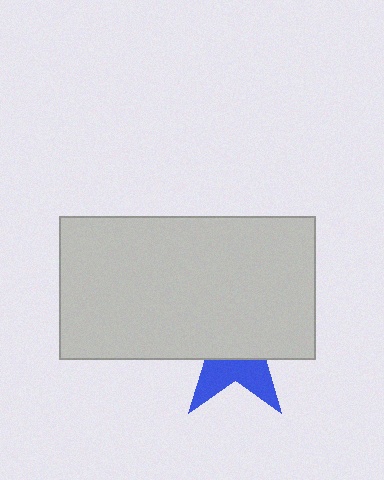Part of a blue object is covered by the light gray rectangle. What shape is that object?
It is a star.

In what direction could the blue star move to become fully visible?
The blue star could move down. That would shift it out from behind the light gray rectangle entirely.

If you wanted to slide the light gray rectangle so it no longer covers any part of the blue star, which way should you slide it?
Slide it up — that is the most direct way to separate the two shapes.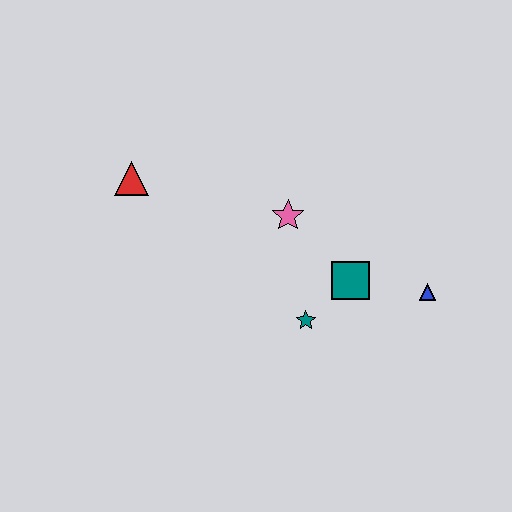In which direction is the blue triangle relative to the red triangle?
The blue triangle is to the right of the red triangle.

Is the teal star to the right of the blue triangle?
No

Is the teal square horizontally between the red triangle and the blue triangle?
Yes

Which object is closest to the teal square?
The teal star is closest to the teal square.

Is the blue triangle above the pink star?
No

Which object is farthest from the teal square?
The red triangle is farthest from the teal square.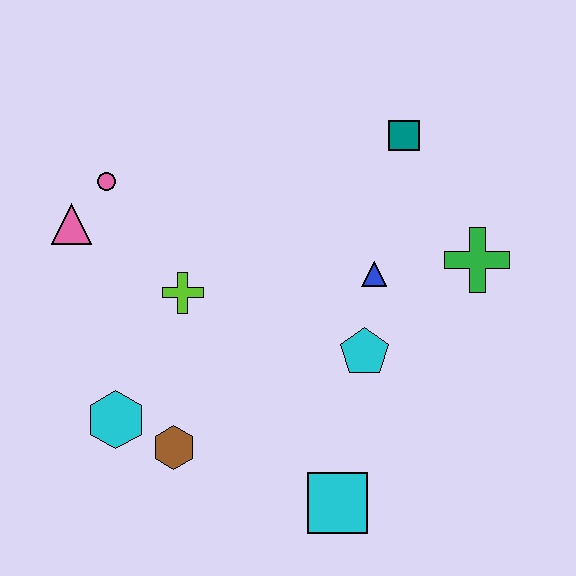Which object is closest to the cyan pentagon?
The blue triangle is closest to the cyan pentagon.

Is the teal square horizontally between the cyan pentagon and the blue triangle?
No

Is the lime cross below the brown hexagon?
No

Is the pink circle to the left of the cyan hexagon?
Yes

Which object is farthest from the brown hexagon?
The teal square is farthest from the brown hexagon.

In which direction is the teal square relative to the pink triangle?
The teal square is to the right of the pink triangle.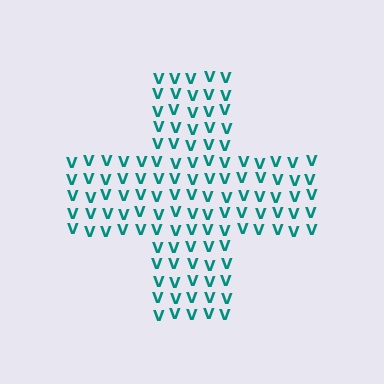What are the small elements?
The small elements are letter V's.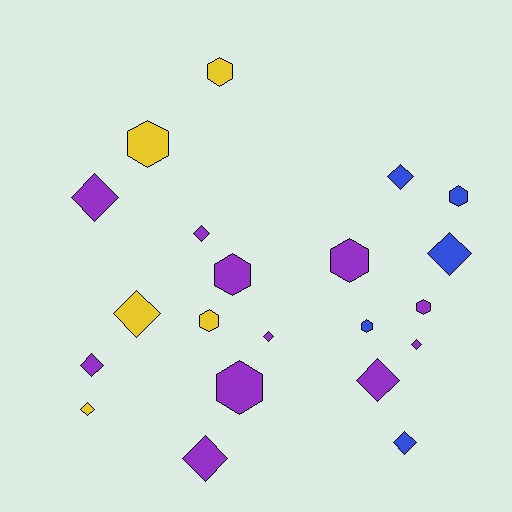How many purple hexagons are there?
There are 4 purple hexagons.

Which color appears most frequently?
Purple, with 11 objects.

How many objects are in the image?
There are 21 objects.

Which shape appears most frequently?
Diamond, with 12 objects.